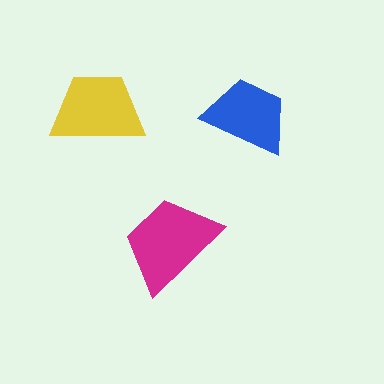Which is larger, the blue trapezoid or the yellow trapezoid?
The yellow one.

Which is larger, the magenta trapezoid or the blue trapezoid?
The magenta one.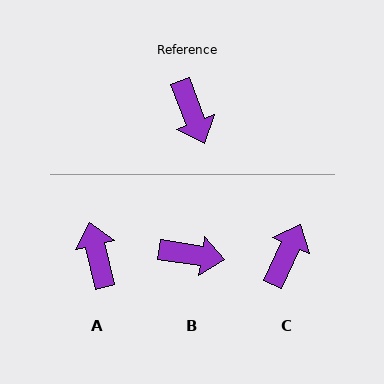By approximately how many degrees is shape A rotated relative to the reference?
Approximately 173 degrees counter-clockwise.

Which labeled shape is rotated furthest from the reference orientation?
A, about 173 degrees away.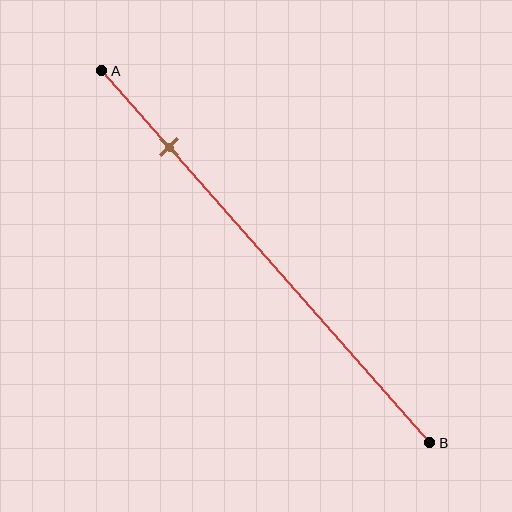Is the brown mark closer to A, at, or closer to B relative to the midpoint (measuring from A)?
The brown mark is closer to point A than the midpoint of segment AB.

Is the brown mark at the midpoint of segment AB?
No, the mark is at about 20% from A, not at the 50% midpoint.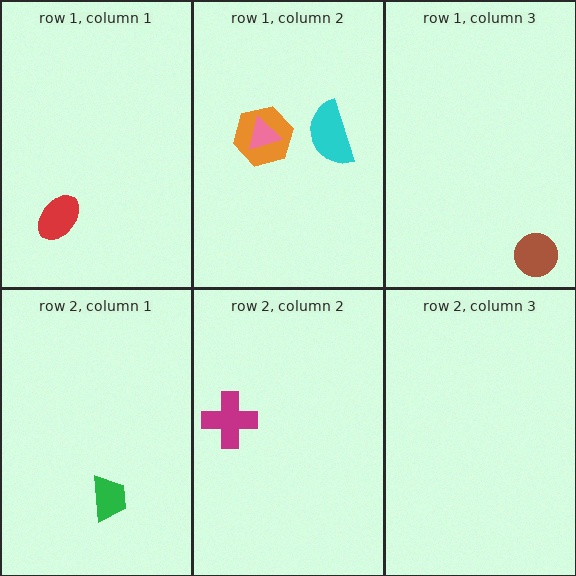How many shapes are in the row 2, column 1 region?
1.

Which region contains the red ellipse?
The row 1, column 1 region.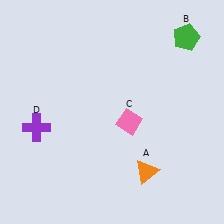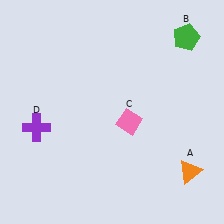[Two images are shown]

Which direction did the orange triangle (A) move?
The orange triangle (A) moved right.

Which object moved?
The orange triangle (A) moved right.